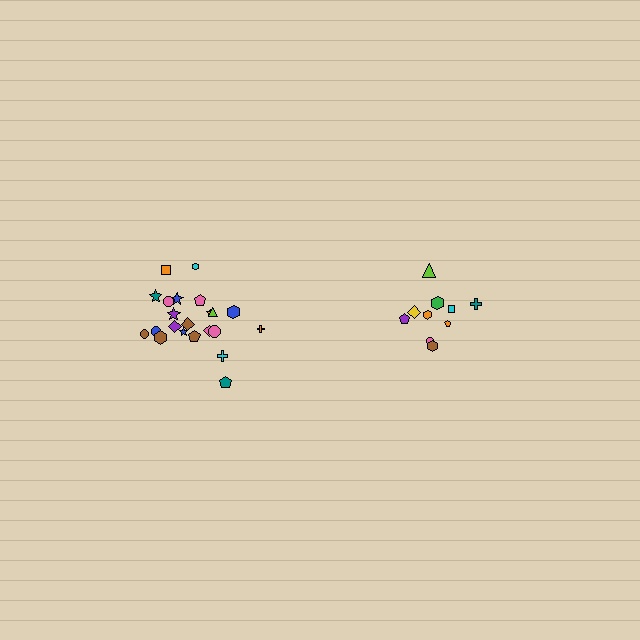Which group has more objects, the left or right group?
The left group.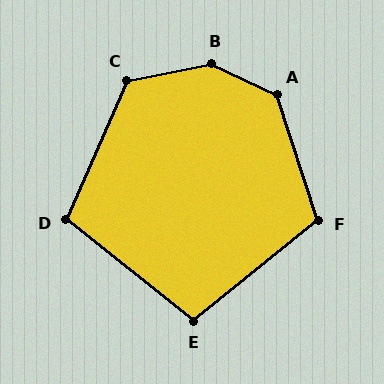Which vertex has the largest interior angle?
B, at approximately 144 degrees.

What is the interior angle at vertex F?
Approximately 111 degrees (obtuse).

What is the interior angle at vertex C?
Approximately 125 degrees (obtuse).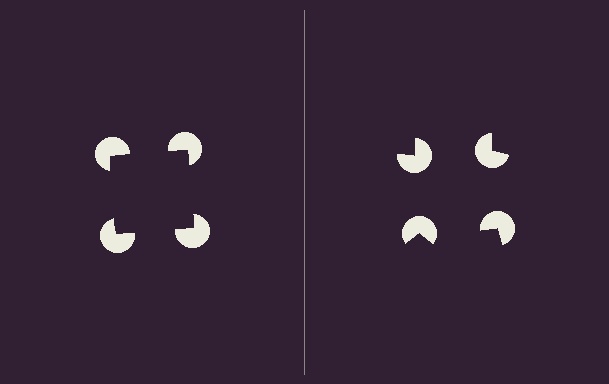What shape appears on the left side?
An illusory square.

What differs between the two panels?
The pac-man discs are positioned identically on both sides; only the wedge orientations differ. On the left they align to a square; on the right they are misaligned.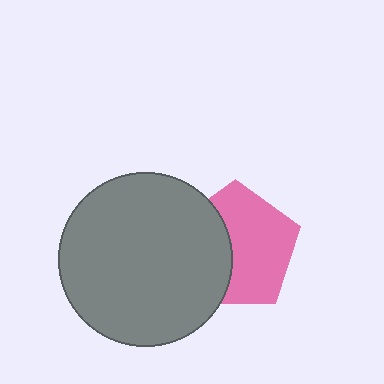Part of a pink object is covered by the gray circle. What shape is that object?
It is a pentagon.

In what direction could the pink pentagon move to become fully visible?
The pink pentagon could move right. That would shift it out from behind the gray circle entirely.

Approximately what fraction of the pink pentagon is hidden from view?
Roughly 40% of the pink pentagon is hidden behind the gray circle.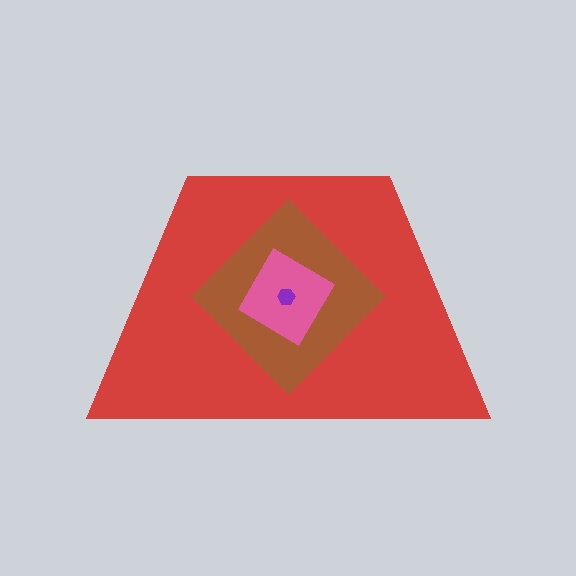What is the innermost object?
The purple hexagon.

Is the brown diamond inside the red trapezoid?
Yes.